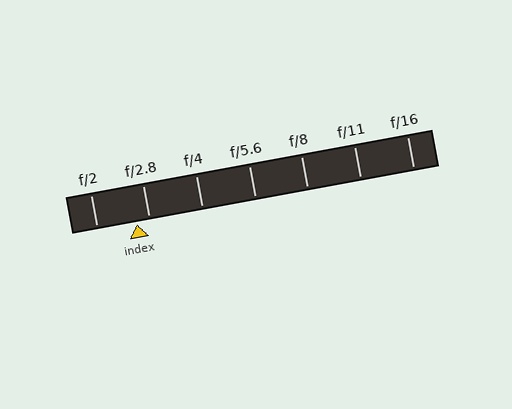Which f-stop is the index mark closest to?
The index mark is closest to f/2.8.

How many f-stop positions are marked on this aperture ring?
There are 7 f-stop positions marked.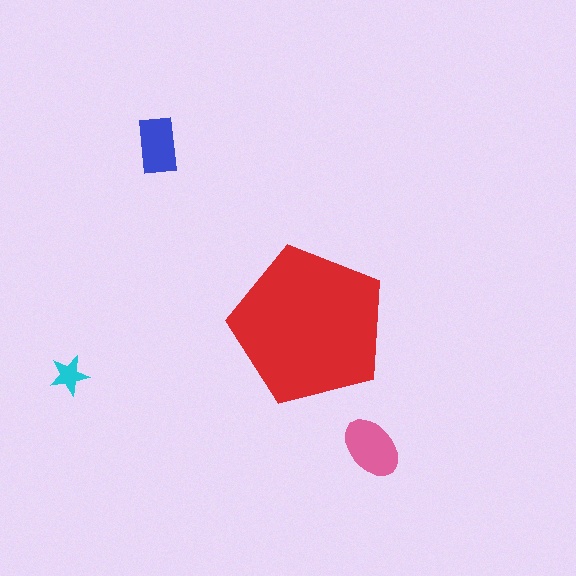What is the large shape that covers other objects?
A red pentagon.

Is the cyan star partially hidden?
No, the cyan star is fully visible.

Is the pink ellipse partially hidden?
No, the pink ellipse is fully visible.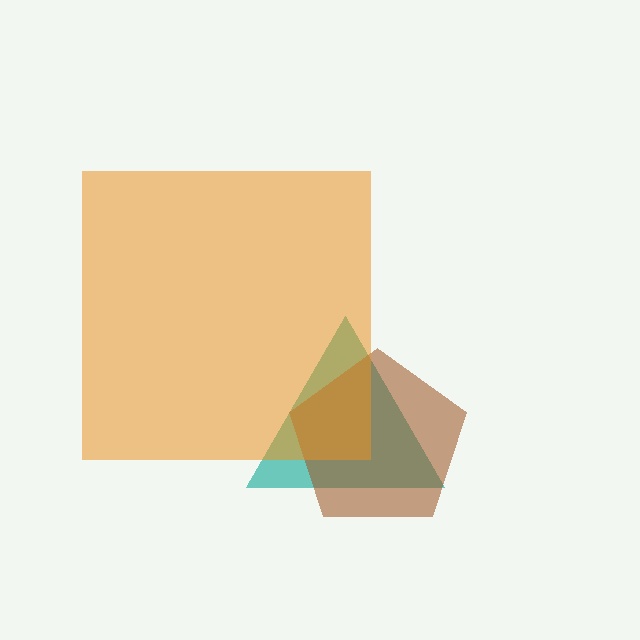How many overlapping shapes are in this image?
There are 3 overlapping shapes in the image.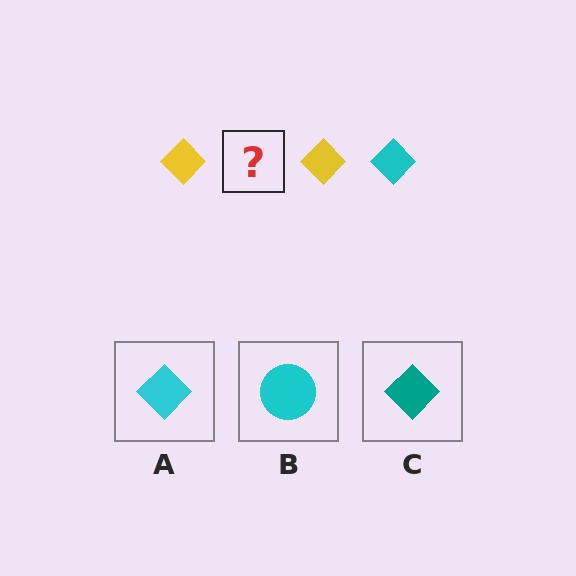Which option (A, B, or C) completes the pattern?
A.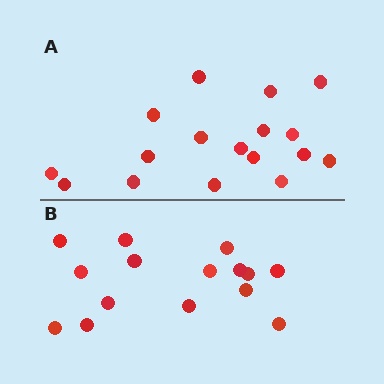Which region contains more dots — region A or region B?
Region A (the top region) has more dots.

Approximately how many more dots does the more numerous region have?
Region A has just a few more — roughly 2 or 3 more dots than region B.